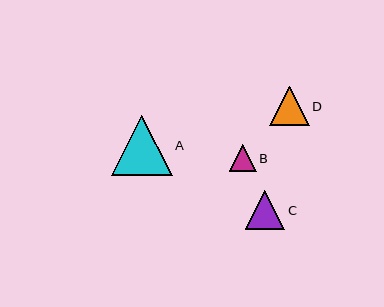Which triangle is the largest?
Triangle A is the largest with a size of approximately 61 pixels.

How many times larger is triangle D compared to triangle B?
Triangle D is approximately 1.5 times the size of triangle B.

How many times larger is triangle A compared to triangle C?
Triangle A is approximately 1.6 times the size of triangle C.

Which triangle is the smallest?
Triangle B is the smallest with a size of approximately 27 pixels.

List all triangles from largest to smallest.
From largest to smallest: A, D, C, B.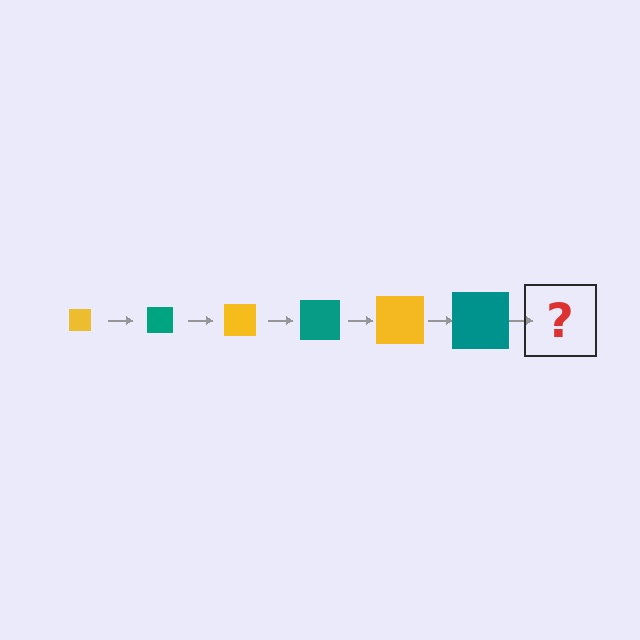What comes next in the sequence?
The next element should be a yellow square, larger than the previous one.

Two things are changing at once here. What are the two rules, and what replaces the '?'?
The two rules are that the square grows larger each step and the color cycles through yellow and teal. The '?' should be a yellow square, larger than the previous one.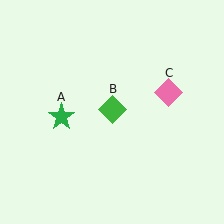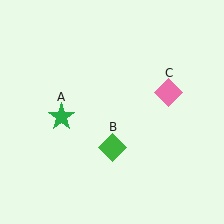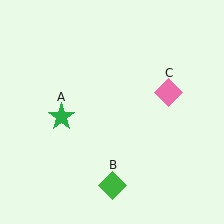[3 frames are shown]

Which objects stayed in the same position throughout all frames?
Green star (object A) and pink diamond (object C) remained stationary.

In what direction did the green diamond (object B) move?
The green diamond (object B) moved down.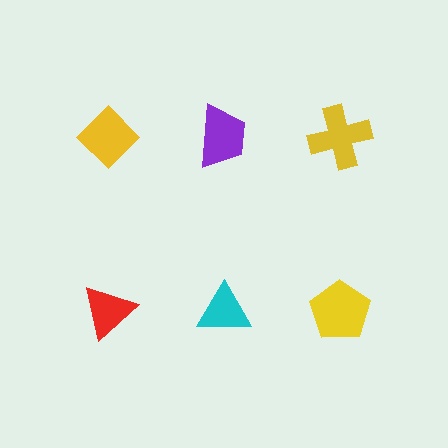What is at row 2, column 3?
A yellow pentagon.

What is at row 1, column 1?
A yellow diamond.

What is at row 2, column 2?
A cyan triangle.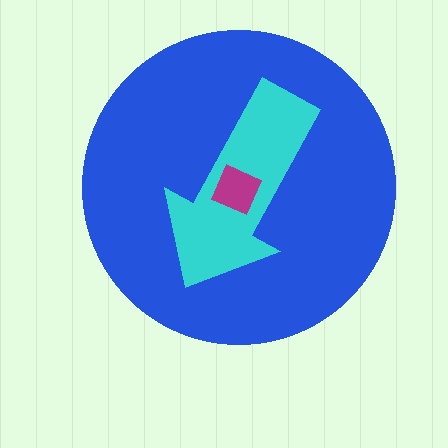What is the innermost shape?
The magenta square.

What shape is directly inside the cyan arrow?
The magenta square.